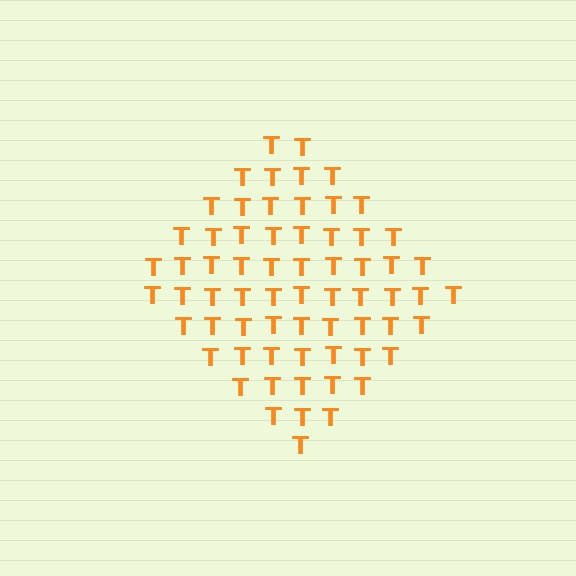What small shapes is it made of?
It is made of small letter T's.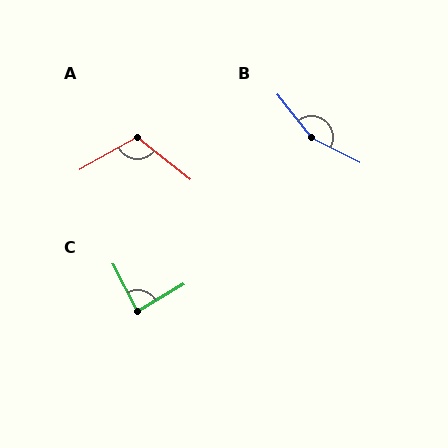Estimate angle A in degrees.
Approximately 112 degrees.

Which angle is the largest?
B, at approximately 156 degrees.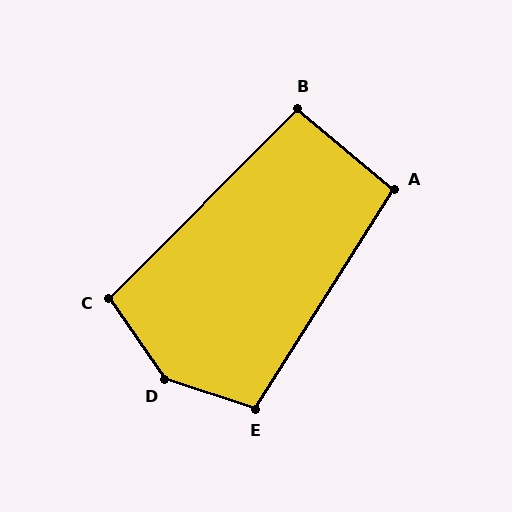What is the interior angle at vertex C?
Approximately 101 degrees (obtuse).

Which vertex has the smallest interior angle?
B, at approximately 95 degrees.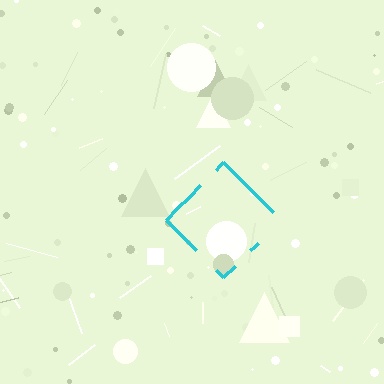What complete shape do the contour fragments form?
The contour fragments form a diamond.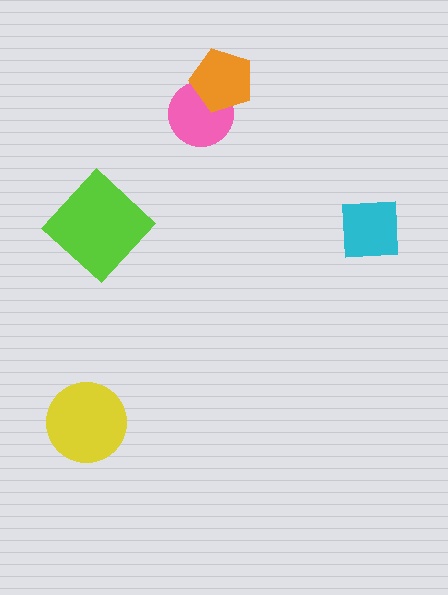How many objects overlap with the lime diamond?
0 objects overlap with the lime diamond.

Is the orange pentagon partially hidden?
No, no other shape covers it.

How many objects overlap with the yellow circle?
0 objects overlap with the yellow circle.